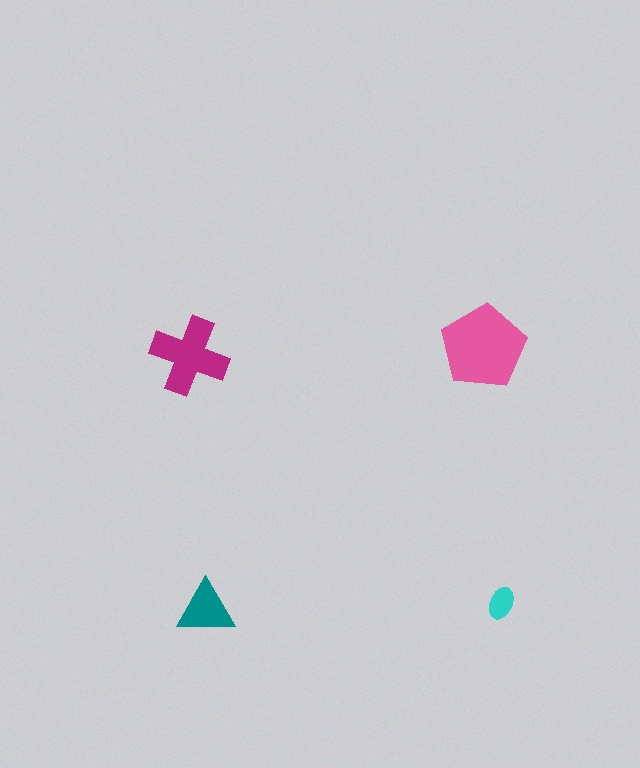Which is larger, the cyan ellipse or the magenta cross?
The magenta cross.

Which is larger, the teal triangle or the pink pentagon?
The pink pentagon.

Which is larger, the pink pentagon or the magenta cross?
The pink pentagon.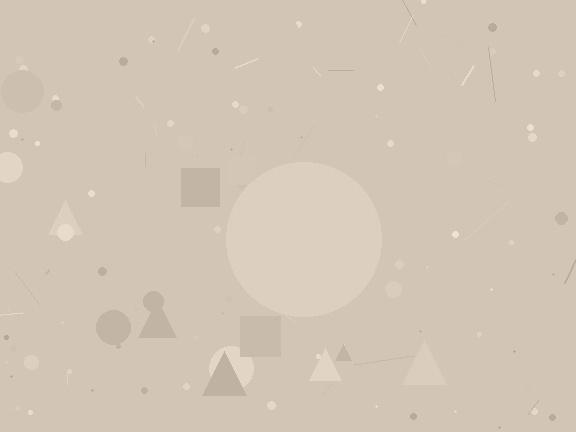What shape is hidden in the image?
A circle is hidden in the image.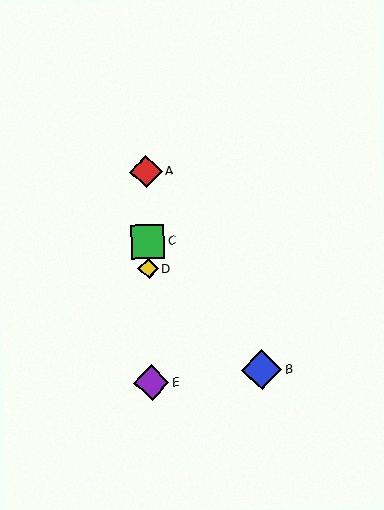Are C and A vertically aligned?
Yes, both are at x≈148.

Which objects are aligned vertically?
Objects A, C, D, E are aligned vertically.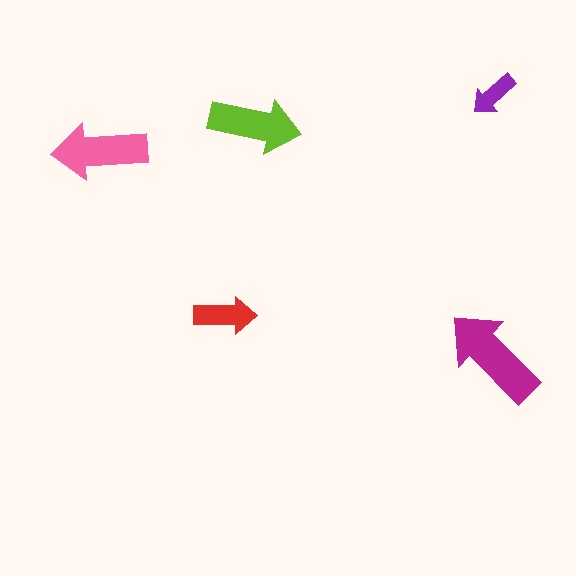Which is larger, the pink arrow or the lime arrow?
The pink one.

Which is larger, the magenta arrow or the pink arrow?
The magenta one.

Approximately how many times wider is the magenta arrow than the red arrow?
About 1.5 times wider.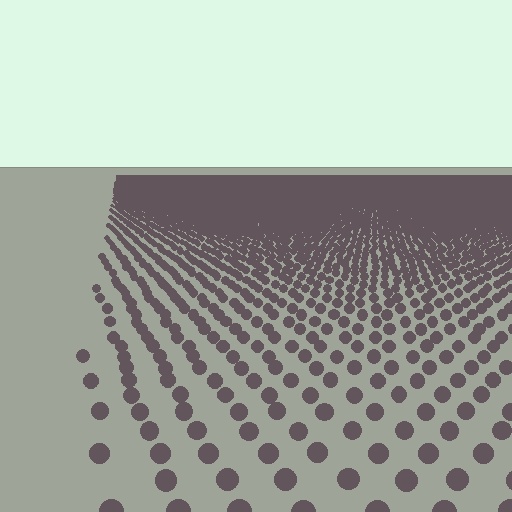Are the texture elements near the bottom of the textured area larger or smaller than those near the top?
Larger. Near the bottom, elements are closer to the viewer and appear at a bigger on-screen size.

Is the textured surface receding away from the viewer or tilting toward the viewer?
The surface is receding away from the viewer. Texture elements get smaller and denser toward the top.